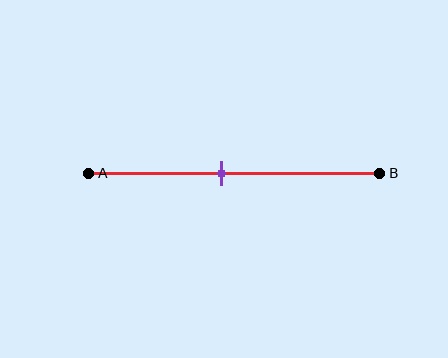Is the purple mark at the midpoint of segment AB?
No, the mark is at about 45% from A, not at the 50% midpoint.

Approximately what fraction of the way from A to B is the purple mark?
The purple mark is approximately 45% of the way from A to B.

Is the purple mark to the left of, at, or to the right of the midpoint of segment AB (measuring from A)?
The purple mark is to the left of the midpoint of segment AB.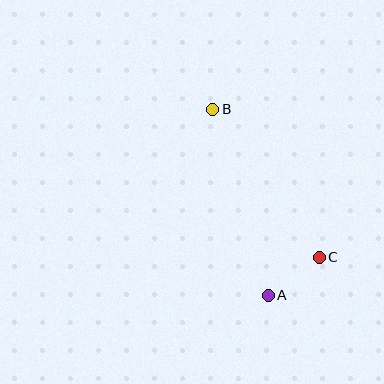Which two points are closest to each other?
Points A and C are closest to each other.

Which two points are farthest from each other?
Points A and B are farthest from each other.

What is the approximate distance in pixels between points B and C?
The distance between B and C is approximately 182 pixels.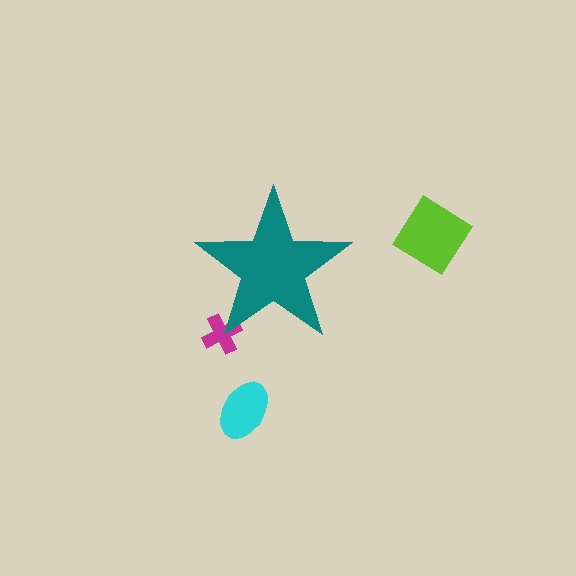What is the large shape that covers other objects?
A teal star.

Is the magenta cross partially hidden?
Yes, the magenta cross is partially hidden behind the teal star.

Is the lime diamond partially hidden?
No, the lime diamond is fully visible.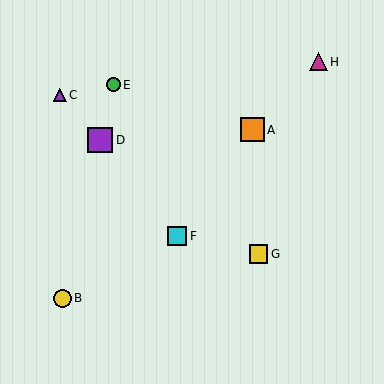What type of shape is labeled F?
Shape F is a cyan square.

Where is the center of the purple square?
The center of the purple square is at (100, 140).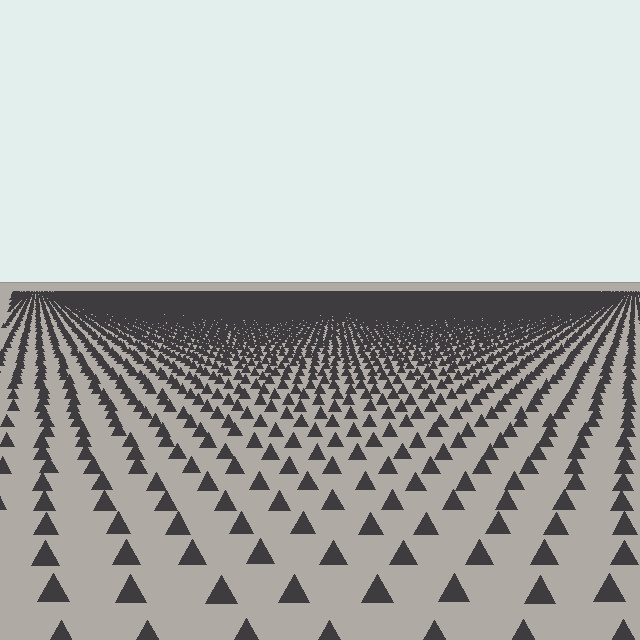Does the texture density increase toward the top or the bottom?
Density increases toward the top.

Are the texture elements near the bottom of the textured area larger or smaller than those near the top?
Larger. Near the bottom, elements are closer to the viewer and appear at a bigger on-screen size.